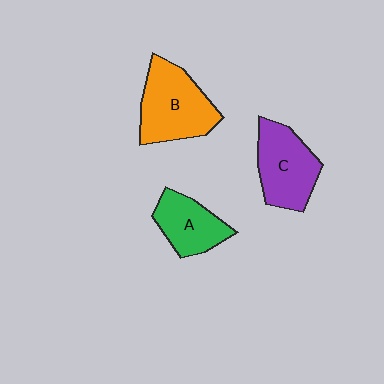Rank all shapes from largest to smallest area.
From largest to smallest: B (orange), C (purple), A (green).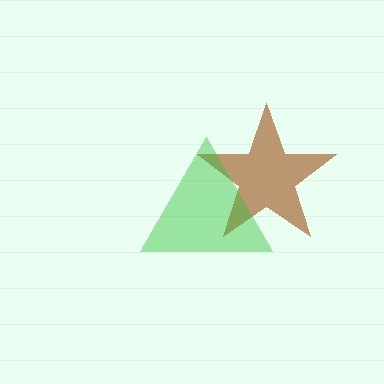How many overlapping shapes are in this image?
There are 2 overlapping shapes in the image.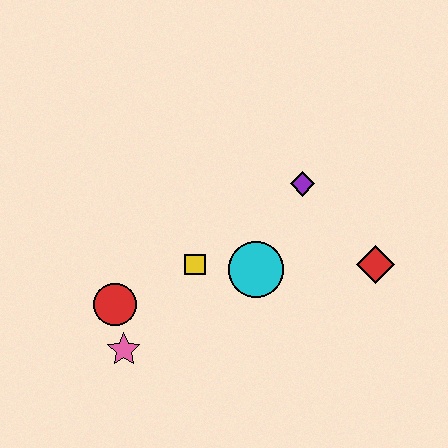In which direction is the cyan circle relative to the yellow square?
The cyan circle is to the right of the yellow square.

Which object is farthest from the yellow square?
The red diamond is farthest from the yellow square.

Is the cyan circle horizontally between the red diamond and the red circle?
Yes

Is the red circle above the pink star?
Yes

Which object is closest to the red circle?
The pink star is closest to the red circle.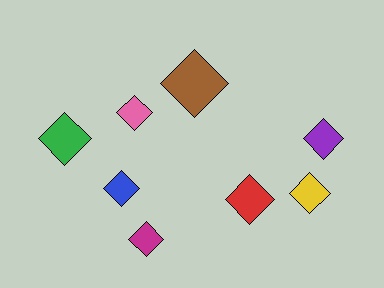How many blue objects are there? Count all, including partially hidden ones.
There is 1 blue object.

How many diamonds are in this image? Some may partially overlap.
There are 8 diamonds.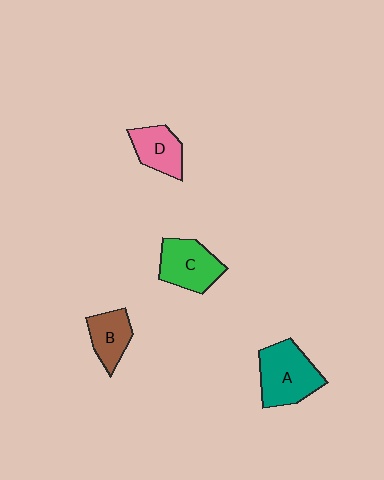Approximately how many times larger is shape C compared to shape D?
Approximately 1.3 times.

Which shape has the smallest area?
Shape B (brown).